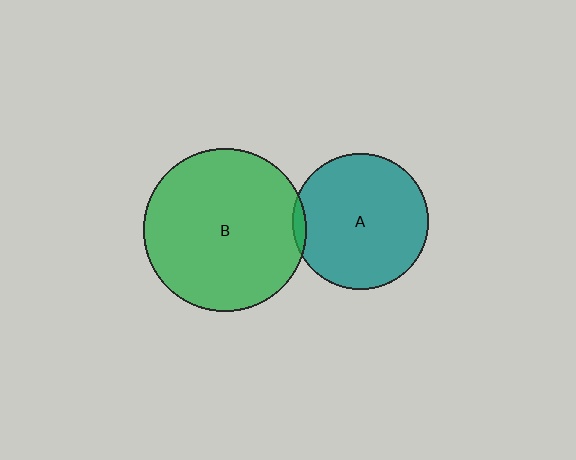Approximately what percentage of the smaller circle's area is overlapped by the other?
Approximately 5%.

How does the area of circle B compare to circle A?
Approximately 1.5 times.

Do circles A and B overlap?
Yes.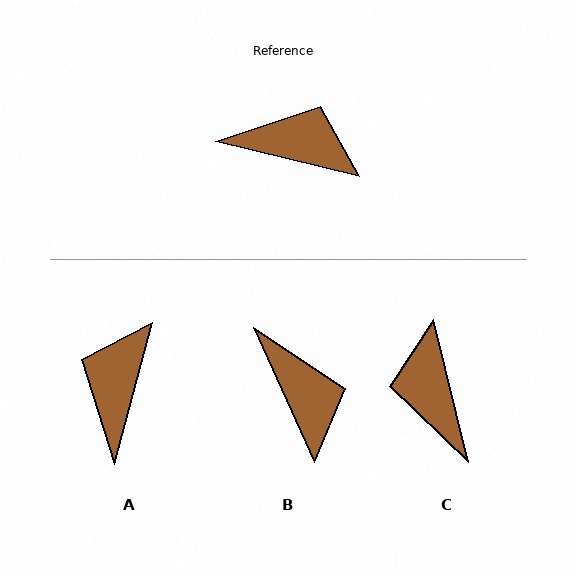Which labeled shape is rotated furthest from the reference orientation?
C, about 118 degrees away.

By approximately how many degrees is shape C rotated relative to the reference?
Approximately 118 degrees counter-clockwise.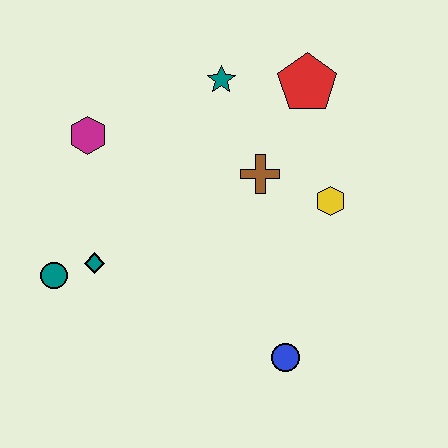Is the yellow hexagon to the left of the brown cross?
No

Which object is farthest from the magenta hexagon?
The blue circle is farthest from the magenta hexagon.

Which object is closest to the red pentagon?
The teal star is closest to the red pentagon.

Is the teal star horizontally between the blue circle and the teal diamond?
Yes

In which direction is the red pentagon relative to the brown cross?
The red pentagon is above the brown cross.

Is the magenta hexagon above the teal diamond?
Yes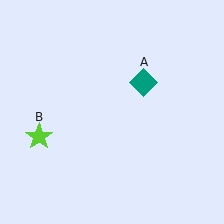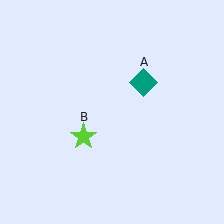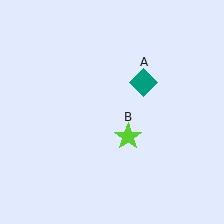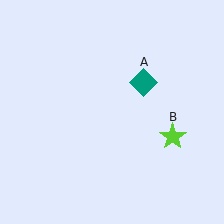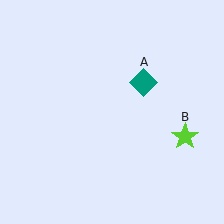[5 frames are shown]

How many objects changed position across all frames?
1 object changed position: lime star (object B).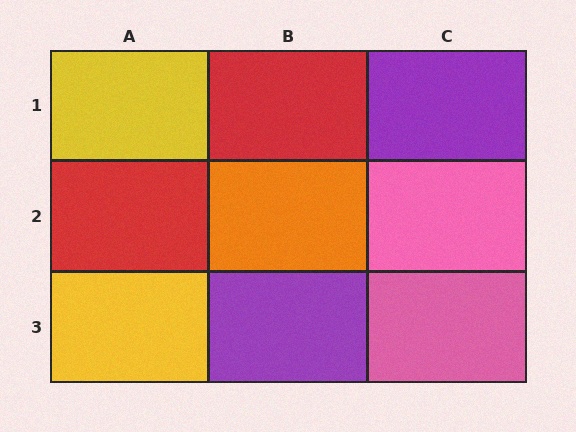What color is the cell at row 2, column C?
Pink.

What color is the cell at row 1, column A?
Yellow.